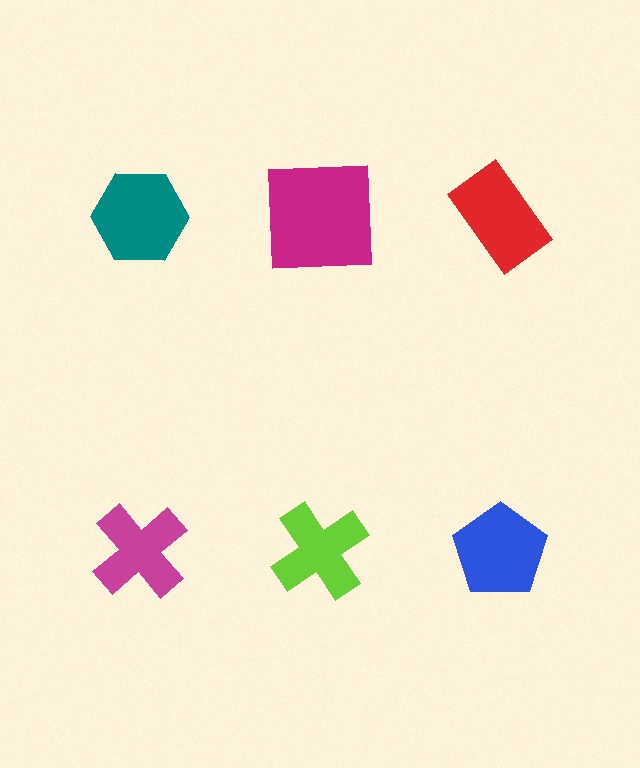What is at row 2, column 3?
A blue pentagon.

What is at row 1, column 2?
A magenta square.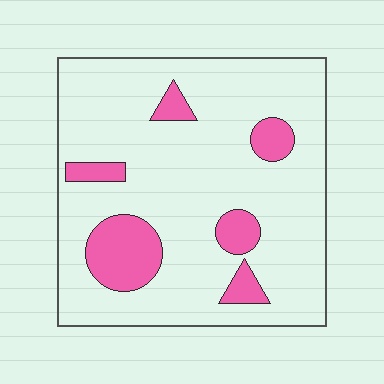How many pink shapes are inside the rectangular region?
6.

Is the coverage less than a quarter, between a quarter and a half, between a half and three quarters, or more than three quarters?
Less than a quarter.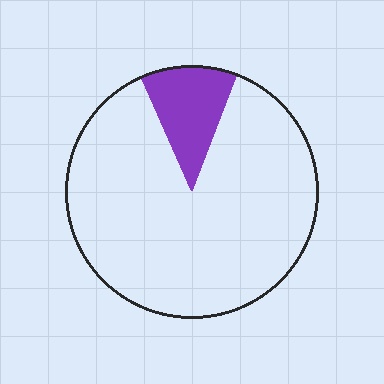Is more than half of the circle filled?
No.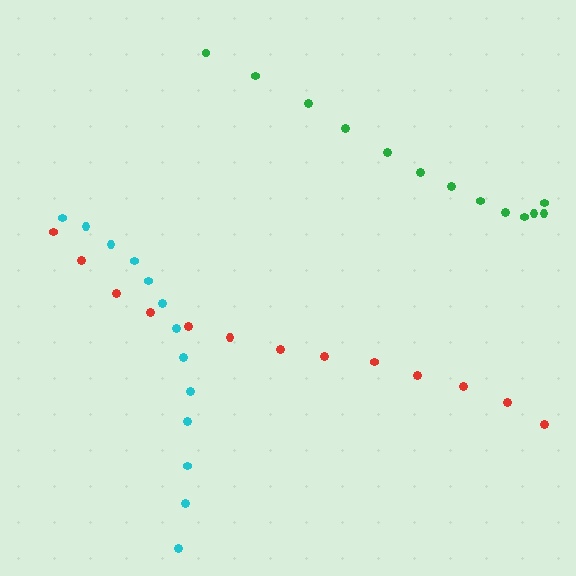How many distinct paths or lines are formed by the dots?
There are 3 distinct paths.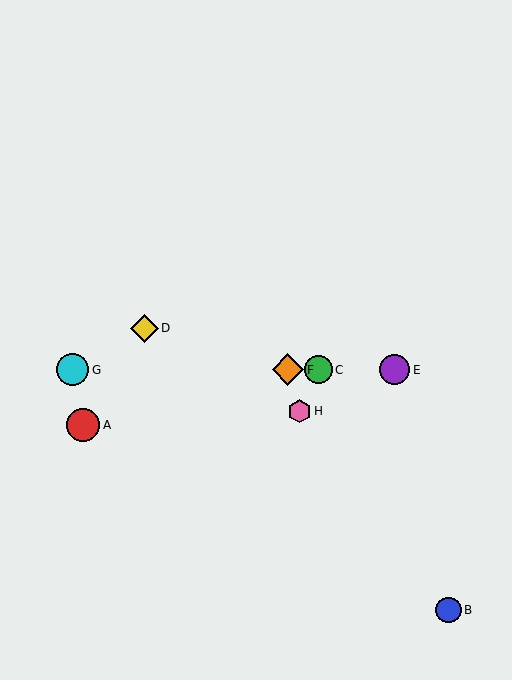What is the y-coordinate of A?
Object A is at y≈425.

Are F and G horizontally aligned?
Yes, both are at y≈370.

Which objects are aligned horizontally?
Objects C, E, F, G are aligned horizontally.